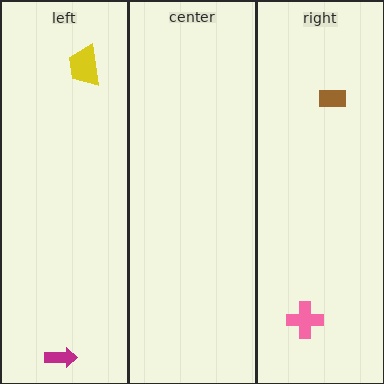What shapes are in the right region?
The brown rectangle, the pink cross.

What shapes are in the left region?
The yellow trapezoid, the magenta arrow.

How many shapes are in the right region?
2.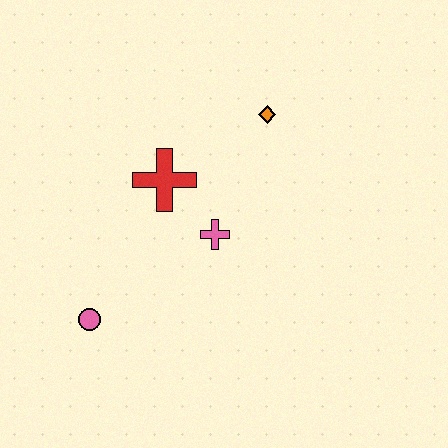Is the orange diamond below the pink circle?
No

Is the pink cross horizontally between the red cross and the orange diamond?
Yes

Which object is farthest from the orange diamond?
The pink circle is farthest from the orange diamond.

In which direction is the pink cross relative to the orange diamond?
The pink cross is below the orange diamond.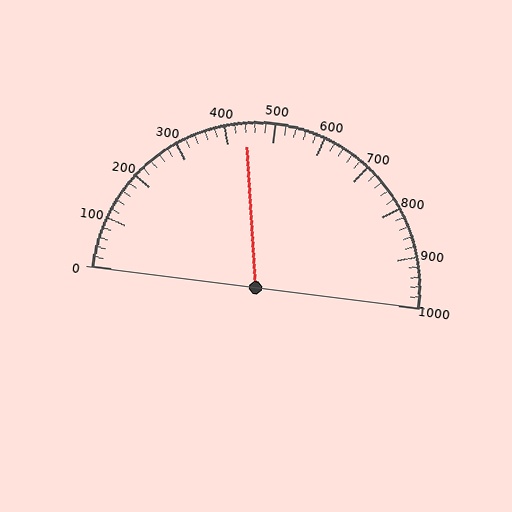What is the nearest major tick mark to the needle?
The nearest major tick mark is 400.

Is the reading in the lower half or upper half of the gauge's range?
The reading is in the lower half of the range (0 to 1000).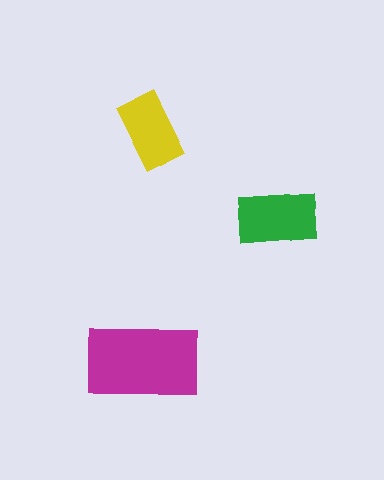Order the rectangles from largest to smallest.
the magenta one, the green one, the yellow one.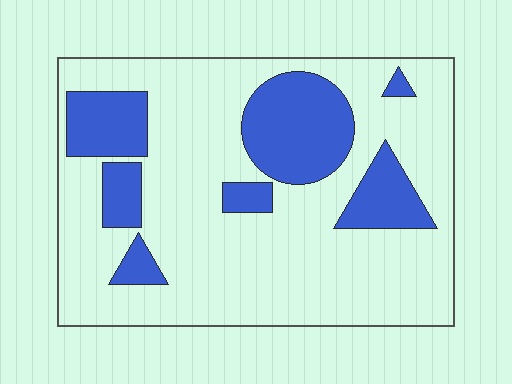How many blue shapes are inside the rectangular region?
7.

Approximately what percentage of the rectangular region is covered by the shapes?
Approximately 25%.